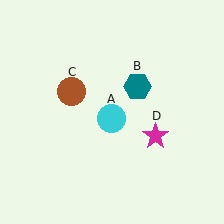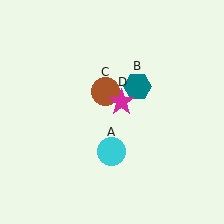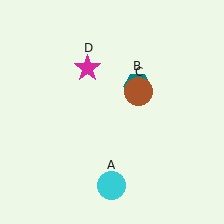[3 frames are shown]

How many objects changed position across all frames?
3 objects changed position: cyan circle (object A), brown circle (object C), magenta star (object D).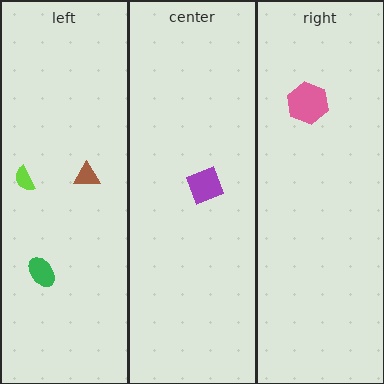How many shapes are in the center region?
1.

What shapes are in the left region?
The lime semicircle, the green ellipse, the brown triangle.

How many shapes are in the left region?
3.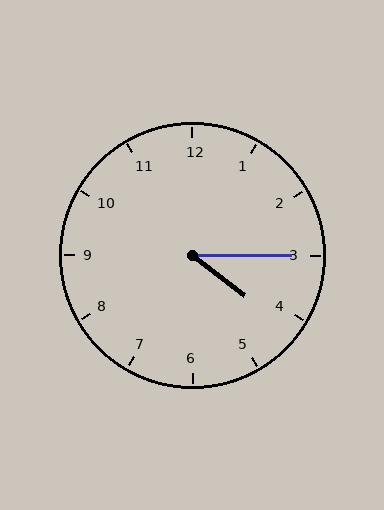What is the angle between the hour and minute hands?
Approximately 38 degrees.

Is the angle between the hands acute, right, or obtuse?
It is acute.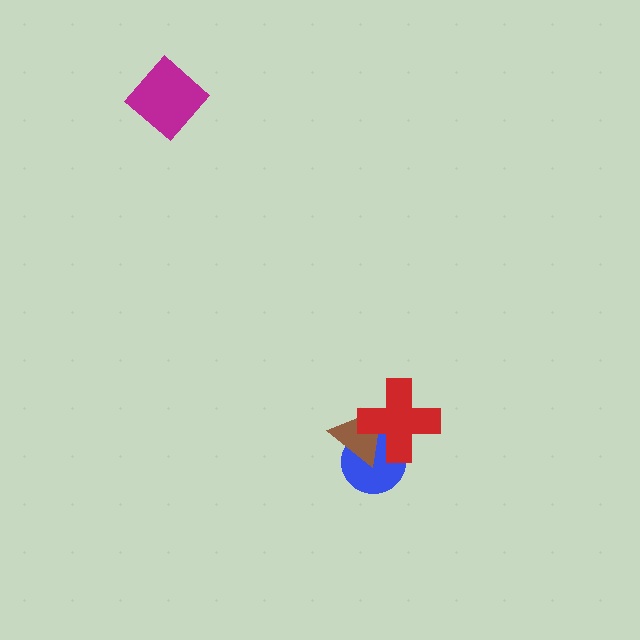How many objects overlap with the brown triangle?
2 objects overlap with the brown triangle.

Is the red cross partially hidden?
No, no other shape covers it.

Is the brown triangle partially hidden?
Yes, it is partially covered by another shape.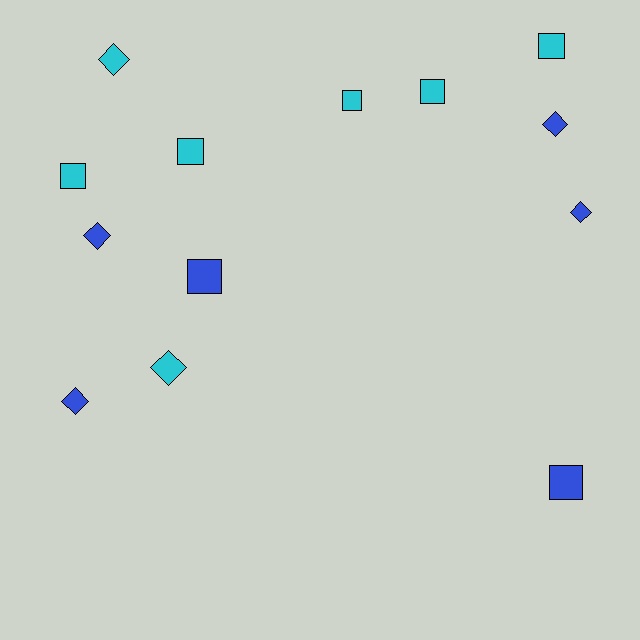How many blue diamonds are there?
There are 4 blue diamonds.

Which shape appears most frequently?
Square, with 7 objects.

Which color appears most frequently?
Cyan, with 7 objects.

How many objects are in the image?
There are 13 objects.